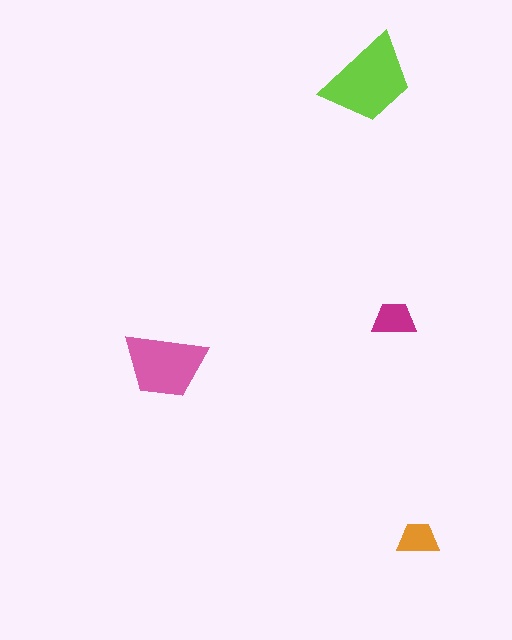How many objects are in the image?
There are 4 objects in the image.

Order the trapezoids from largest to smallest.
the lime one, the pink one, the magenta one, the orange one.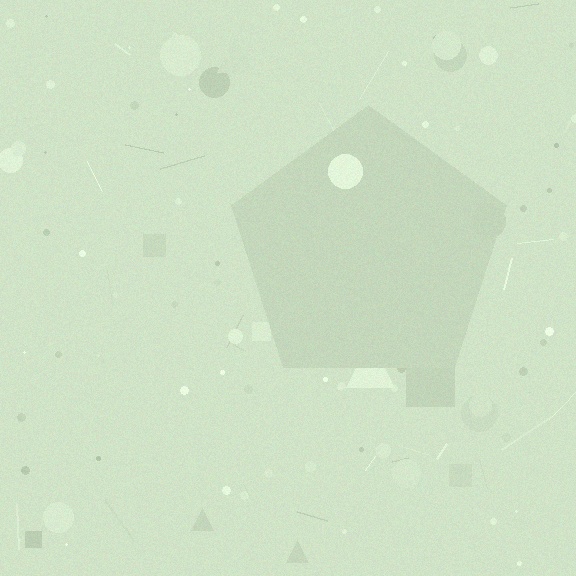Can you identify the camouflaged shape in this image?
The camouflaged shape is a pentagon.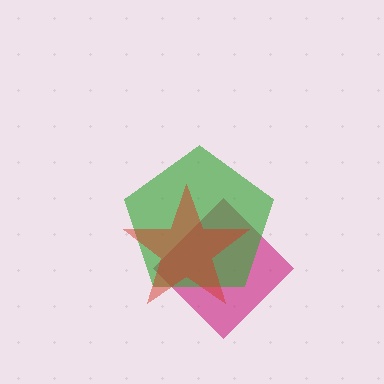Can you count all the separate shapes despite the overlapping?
Yes, there are 3 separate shapes.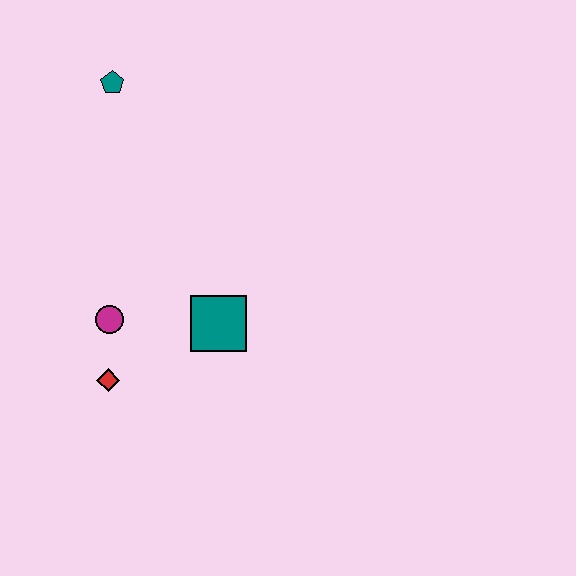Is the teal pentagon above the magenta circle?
Yes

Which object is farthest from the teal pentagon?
The red diamond is farthest from the teal pentagon.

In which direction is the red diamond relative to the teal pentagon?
The red diamond is below the teal pentagon.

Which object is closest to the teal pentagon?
The magenta circle is closest to the teal pentagon.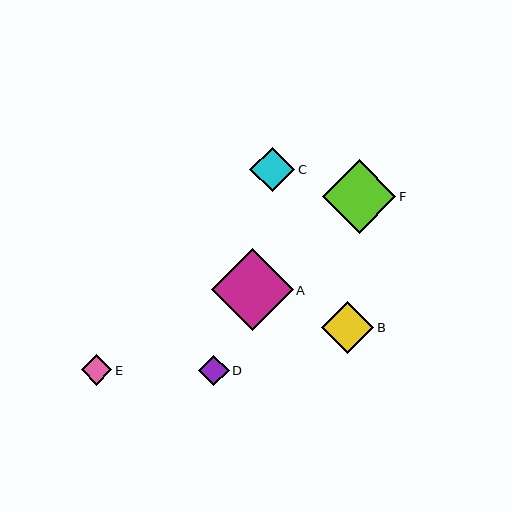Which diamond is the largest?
Diamond A is the largest with a size of approximately 82 pixels.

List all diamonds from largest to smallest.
From largest to smallest: A, F, B, C, E, D.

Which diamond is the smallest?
Diamond D is the smallest with a size of approximately 30 pixels.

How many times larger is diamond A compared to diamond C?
Diamond A is approximately 1.8 times the size of diamond C.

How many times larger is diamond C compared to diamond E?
Diamond C is approximately 1.5 times the size of diamond E.